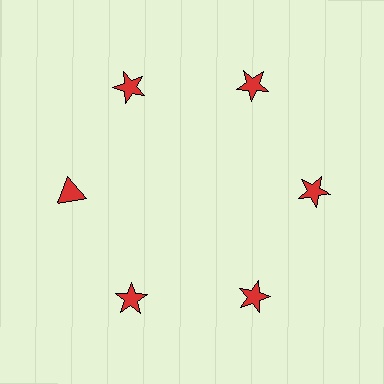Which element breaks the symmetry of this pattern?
The red triangle at roughly the 9 o'clock position breaks the symmetry. All other shapes are red stars.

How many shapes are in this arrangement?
There are 6 shapes arranged in a ring pattern.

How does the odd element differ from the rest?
It has a different shape: triangle instead of star.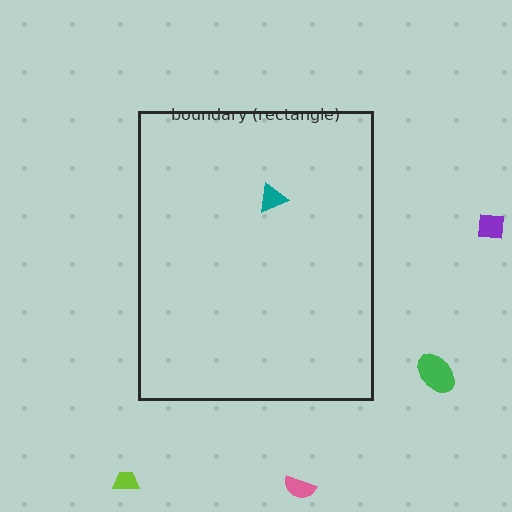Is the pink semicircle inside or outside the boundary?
Outside.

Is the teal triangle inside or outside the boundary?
Inside.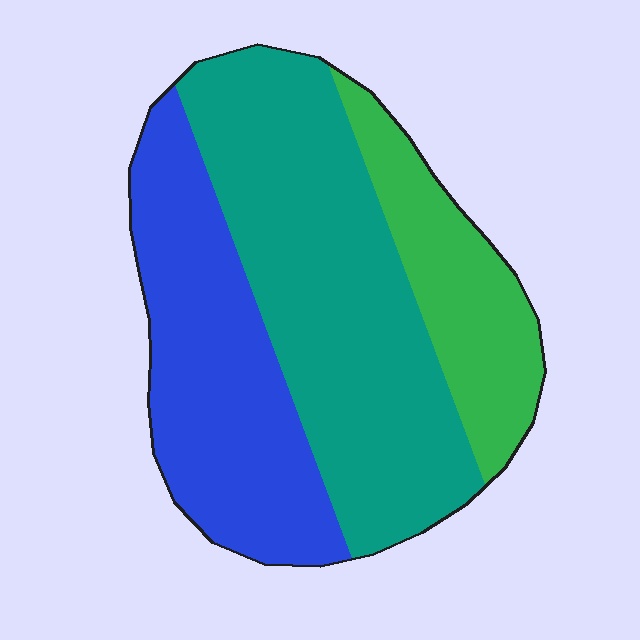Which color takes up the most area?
Teal, at roughly 45%.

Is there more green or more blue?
Blue.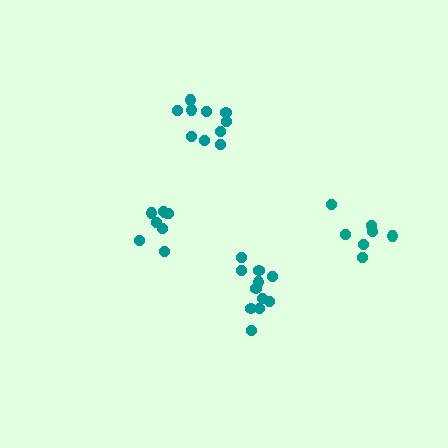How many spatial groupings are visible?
There are 4 spatial groupings.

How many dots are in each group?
Group 1: 11 dots, Group 2: 9 dots, Group 3: 10 dots, Group 4: 7 dots (37 total).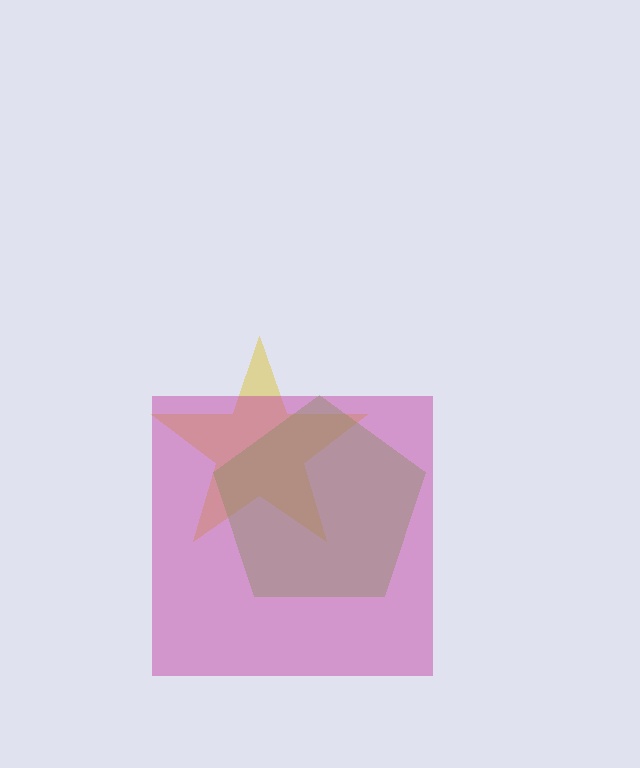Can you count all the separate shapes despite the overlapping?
Yes, there are 3 separate shapes.